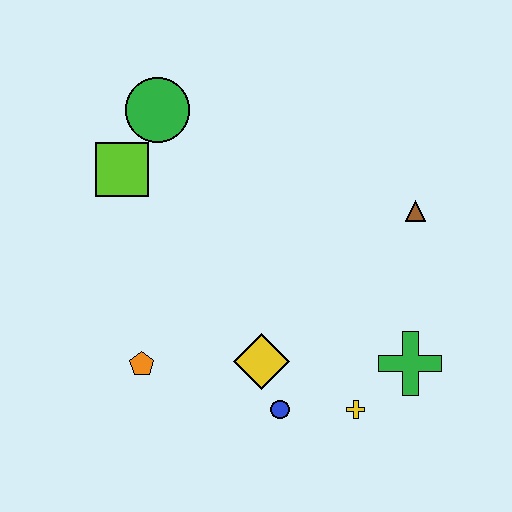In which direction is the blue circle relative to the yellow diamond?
The blue circle is below the yellow diamond.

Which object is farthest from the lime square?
The green cross is farthest from the lime square.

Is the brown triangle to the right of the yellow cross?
Yes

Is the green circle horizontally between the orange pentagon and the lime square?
No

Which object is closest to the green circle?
The lime square is closest to the green circle.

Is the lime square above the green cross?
Yes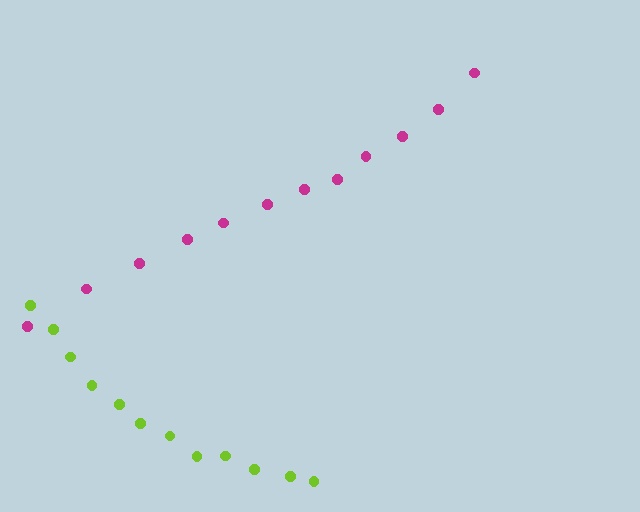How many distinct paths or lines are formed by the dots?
There are 2 distinct paths.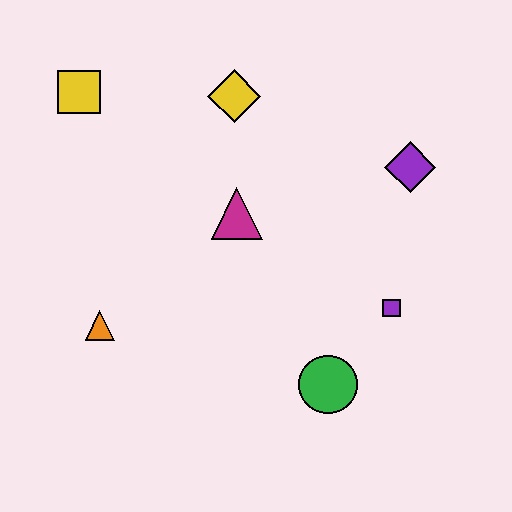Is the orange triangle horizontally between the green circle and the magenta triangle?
No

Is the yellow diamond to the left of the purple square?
Yes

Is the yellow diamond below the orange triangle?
No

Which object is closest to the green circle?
The purple square is closest to the green circle.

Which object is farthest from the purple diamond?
The orange triangle is farthest from the purple diamond.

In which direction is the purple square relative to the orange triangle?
The purple square is to the right of the orange triangle.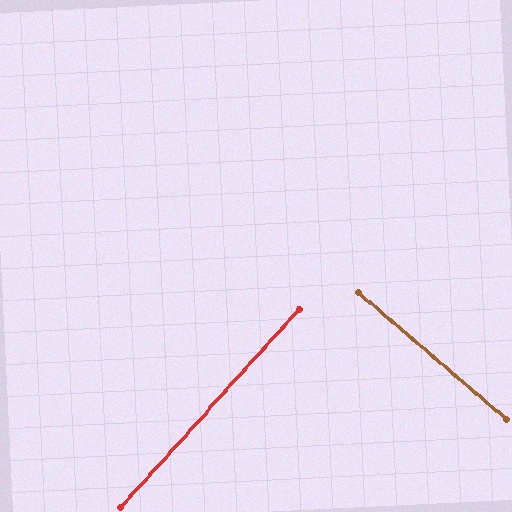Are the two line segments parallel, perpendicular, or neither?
Perpendicular — they meet at approximately 89°.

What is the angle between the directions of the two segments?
Approximately 89 degrees.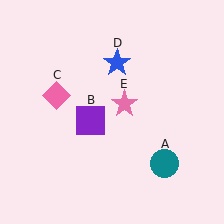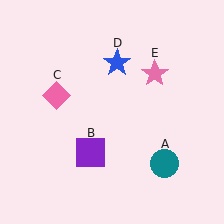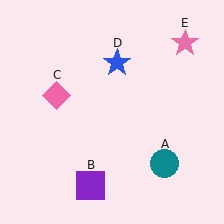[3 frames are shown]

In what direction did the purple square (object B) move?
The purple square (object B) moved down.